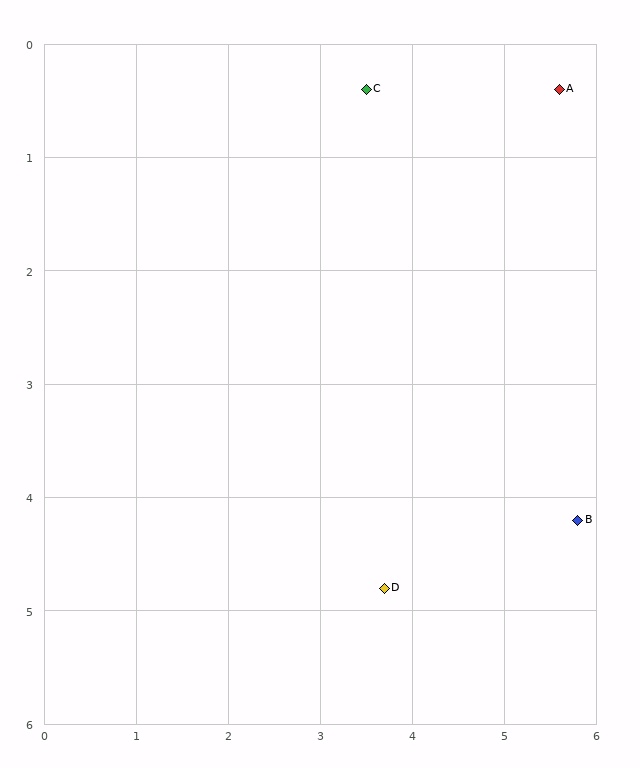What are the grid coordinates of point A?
Point A is at approximately (5.6, 0.4).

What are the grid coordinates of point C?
Point C is at approximately (3.5, 0.4).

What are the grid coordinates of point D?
Point D is at approximately (3.7, 4.8).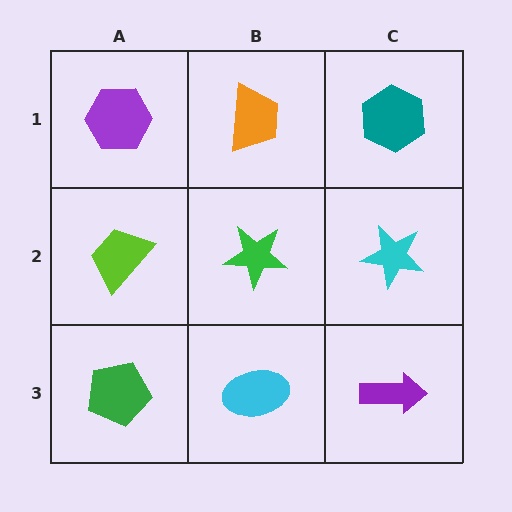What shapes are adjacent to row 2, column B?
An orange trapezoid (row 1, column B), a cyan ellipse (row 3, column B), a lime trapezoid (row 2, column A), a cyan star (row 2, column C).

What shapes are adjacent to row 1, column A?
A lime trapezoid (row 2, column A), an orange trapezoid (row 1, column B).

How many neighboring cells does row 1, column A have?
2.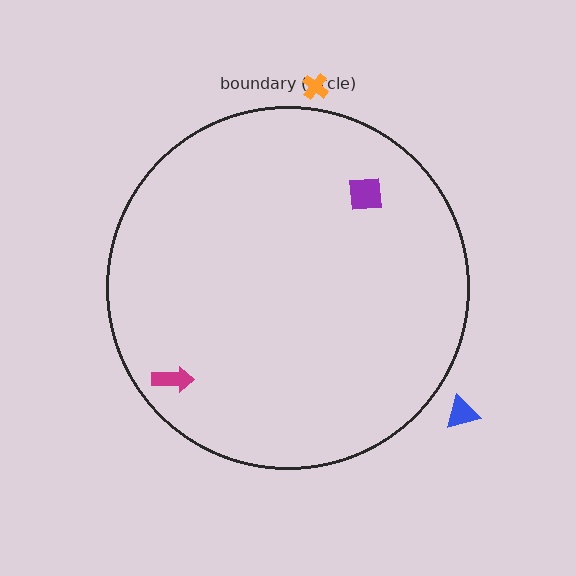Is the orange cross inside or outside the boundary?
Outside.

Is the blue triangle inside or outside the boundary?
Outside.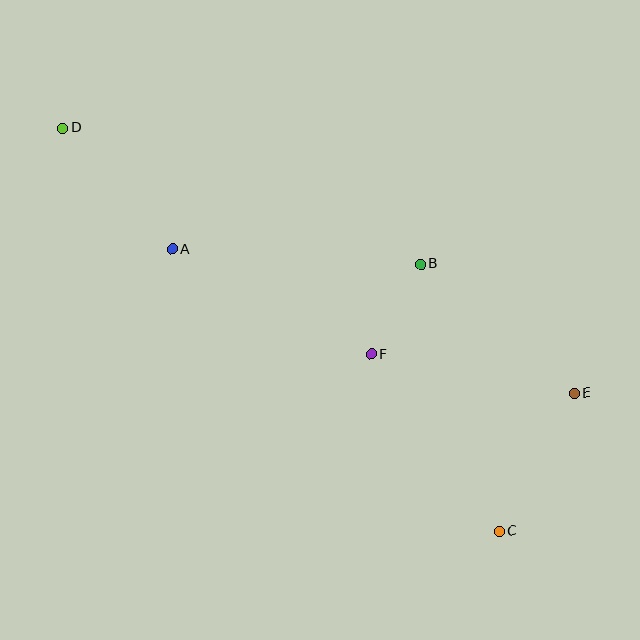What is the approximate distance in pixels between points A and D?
The distance between A and D is approximately 164 pixels.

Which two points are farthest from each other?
Points C and D are farthest from each other.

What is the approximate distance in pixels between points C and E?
The distance between C and E is approximately 157 pixels.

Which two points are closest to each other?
Points B and F are closest to each other.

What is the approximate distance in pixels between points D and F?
The distance between D and F is approximately 383 pixels.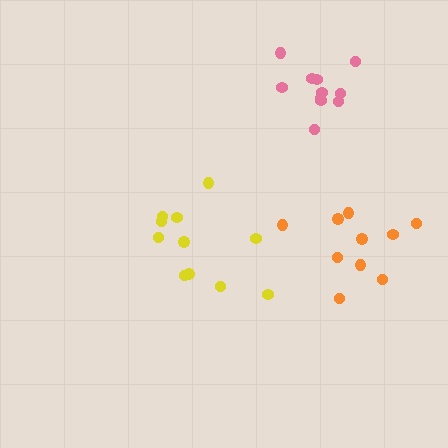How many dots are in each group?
Group 1: 10 dots, Group 2: 11 dots, Group 3: 11 dots (32 total).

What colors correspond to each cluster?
The clusters are colored: orange, pink, yellow.